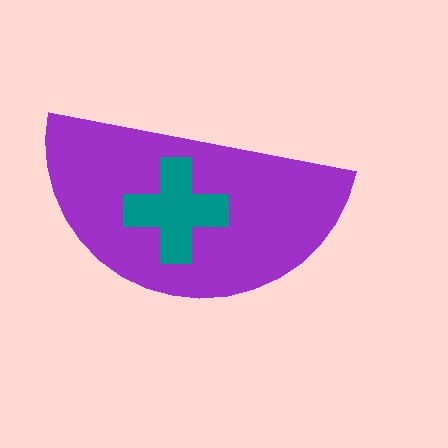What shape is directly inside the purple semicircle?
The teal cross.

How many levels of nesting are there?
2.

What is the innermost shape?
The teal cross.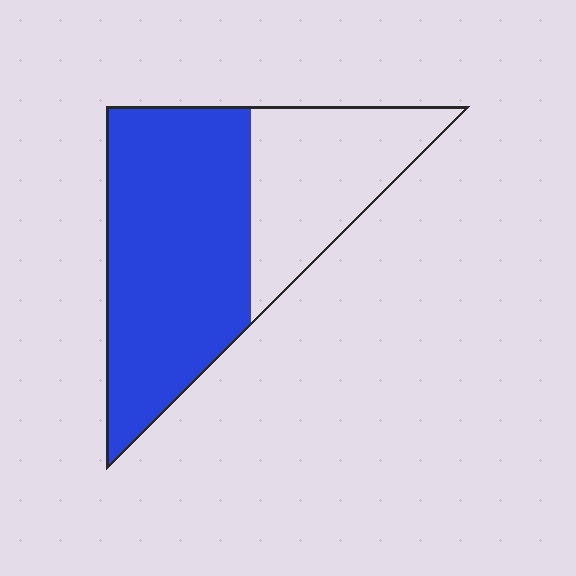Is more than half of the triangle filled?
Yes.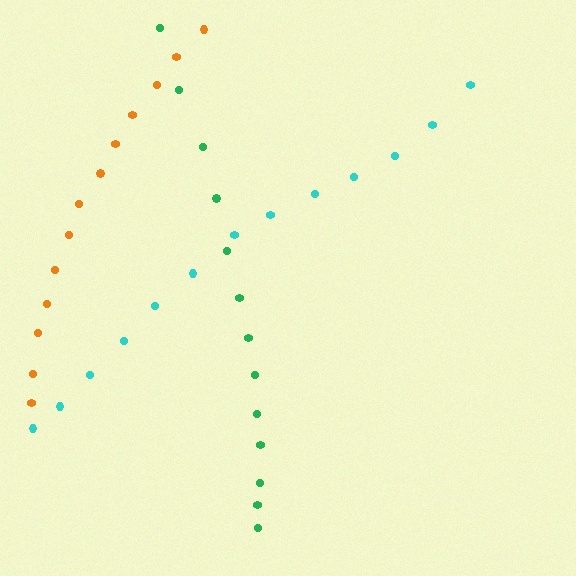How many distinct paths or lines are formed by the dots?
There are 3 distinct paths.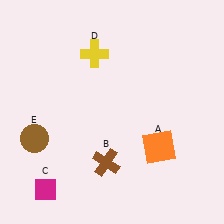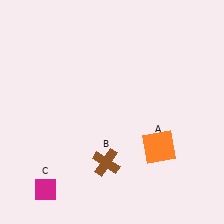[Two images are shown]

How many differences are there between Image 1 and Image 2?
There are 2 differences between the two images.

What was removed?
The brown circle (E), the yellow cross (D) were removed in Image 2.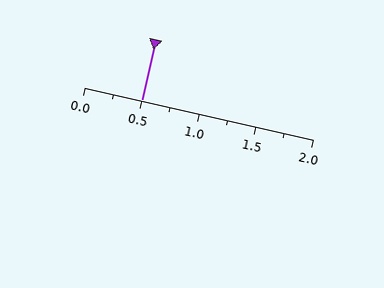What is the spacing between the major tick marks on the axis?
The major ticks are spaced 0.5 apart.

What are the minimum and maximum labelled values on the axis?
The axis runs from 0.0 to 2.0.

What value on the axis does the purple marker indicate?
The marker indicates approximately 0.5.